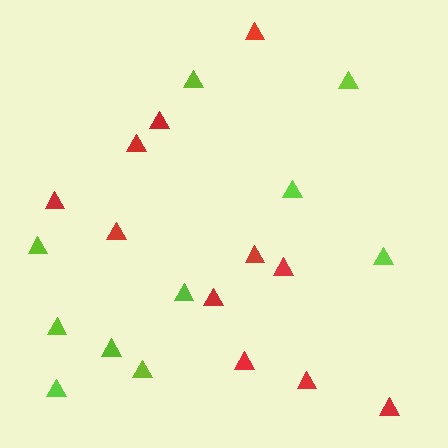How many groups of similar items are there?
There are 2 groups: one group of red triangles (11) and one group of lime triangles (10).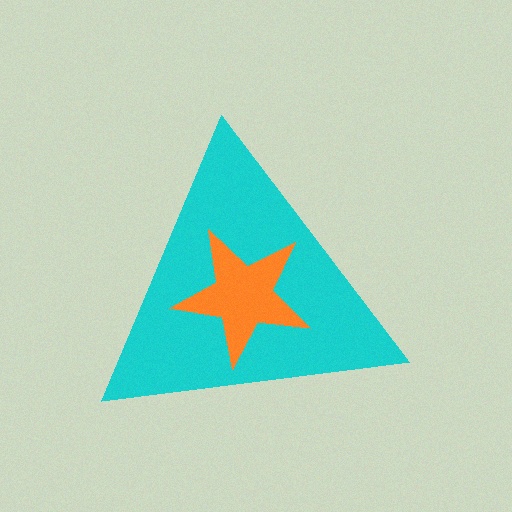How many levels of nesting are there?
2.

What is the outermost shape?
The cyan triangle.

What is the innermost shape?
The orange star.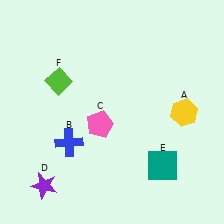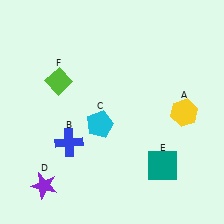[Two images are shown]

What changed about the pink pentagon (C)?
In Image 1, C is pink. In Image 2, it changed to cyan.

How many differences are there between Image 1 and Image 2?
There is 1 difference between the two images.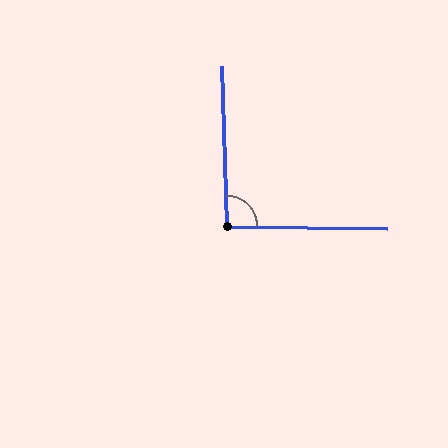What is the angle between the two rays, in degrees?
Approximately 92 degrees.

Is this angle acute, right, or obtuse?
It is approximately a right angle.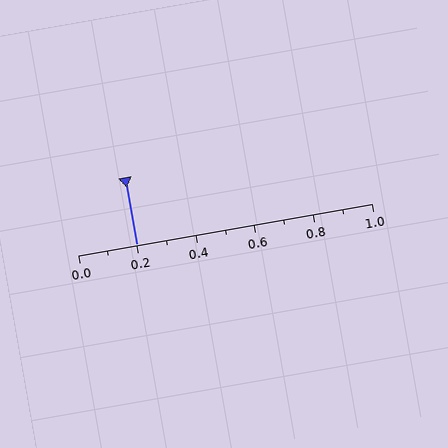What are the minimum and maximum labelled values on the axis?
The axis runs from 0.0 to 1.0.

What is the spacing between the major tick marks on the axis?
The major ticks are spaced 0.2 apart.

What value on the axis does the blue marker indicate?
The marker indicates approximately 0.2.